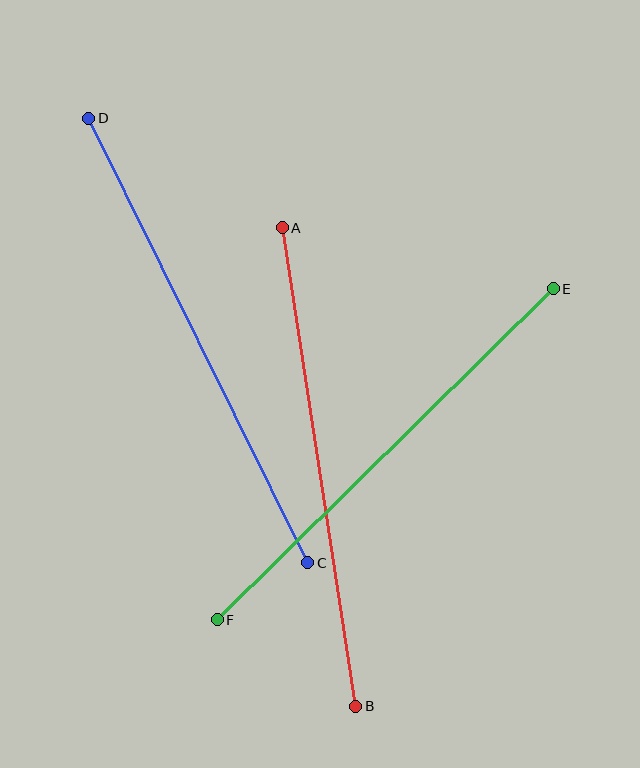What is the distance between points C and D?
The distance is approximately 496 pixels.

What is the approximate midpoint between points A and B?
The midpoint is at approximately (319, 467) pixels.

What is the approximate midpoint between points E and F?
The midpoint is at approximately (385, 454) pixels.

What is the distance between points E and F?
The distance is approximately 472 pixels.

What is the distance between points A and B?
The distance is approximately 484 pixels.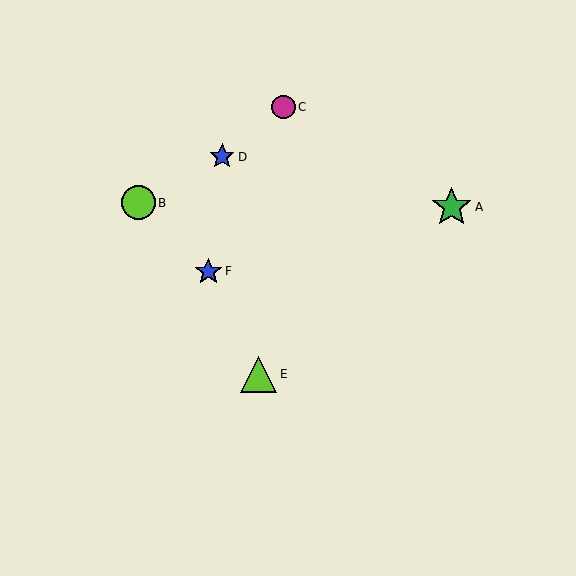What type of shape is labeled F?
Shape F is a blue star.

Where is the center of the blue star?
The center of the blue star is at (208, 271).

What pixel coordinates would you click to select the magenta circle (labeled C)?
Click at (284, 107) to select the magenta circle C.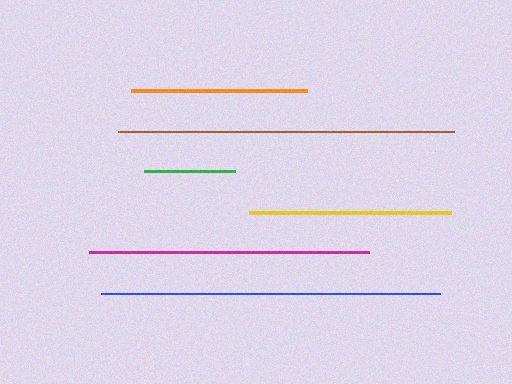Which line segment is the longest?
The blue line is the longest at approximately 339 pixels.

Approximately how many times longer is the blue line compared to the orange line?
The blue line is approximately 1.9 times the length of the orange line.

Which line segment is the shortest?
The green line is the shortest at approximately 91 pixels.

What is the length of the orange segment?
The orange segment is approximately 176 pixels long.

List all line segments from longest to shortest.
From longest to shortest: blue, brown, magenta, yellow, orange, green.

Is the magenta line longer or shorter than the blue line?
The blue line is longer than the magenta line.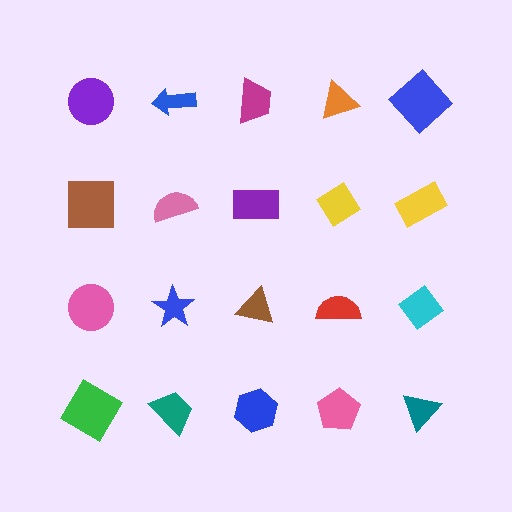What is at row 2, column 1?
A brown square.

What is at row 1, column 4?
An orange triangle.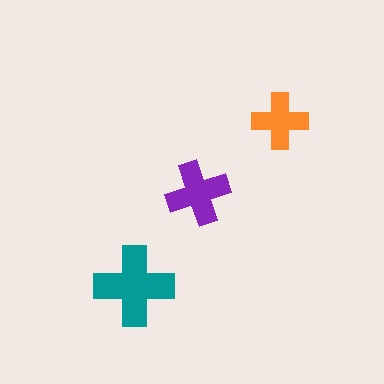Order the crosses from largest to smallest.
the teal one, the purple one, the orange one.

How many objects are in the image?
There are 3 objects in the image.